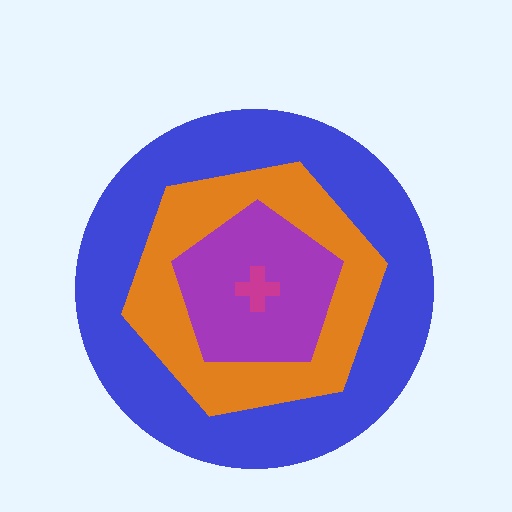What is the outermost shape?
The blue circle.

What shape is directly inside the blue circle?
The orange hexagon.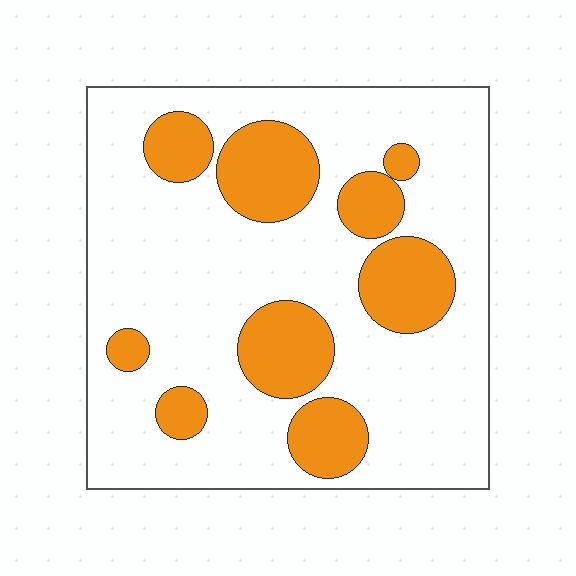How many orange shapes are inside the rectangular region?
9.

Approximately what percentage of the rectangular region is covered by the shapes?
Approximately 25%.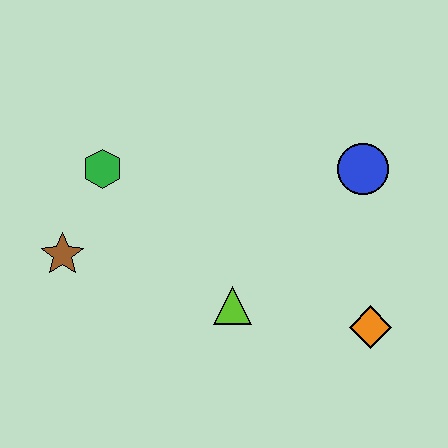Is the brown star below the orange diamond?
No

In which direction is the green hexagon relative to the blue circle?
The green hexagon is to the left of the blue circle.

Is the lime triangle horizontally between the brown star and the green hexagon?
No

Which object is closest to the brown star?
The green hexagon is closest to the brown star.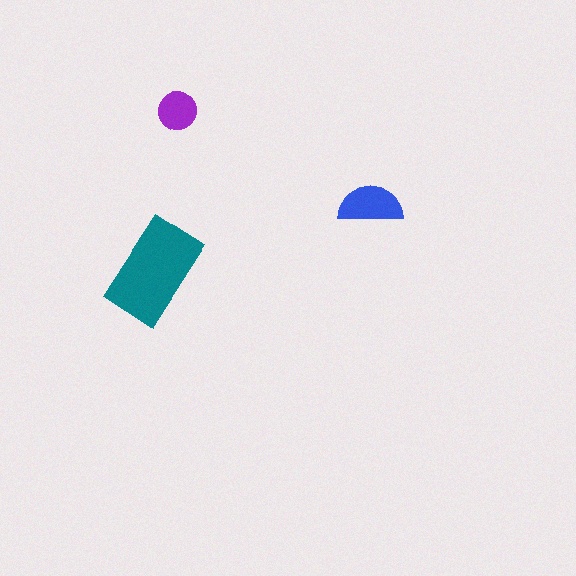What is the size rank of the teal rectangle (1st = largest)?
1st.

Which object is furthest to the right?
The blue semicircle is rightmost.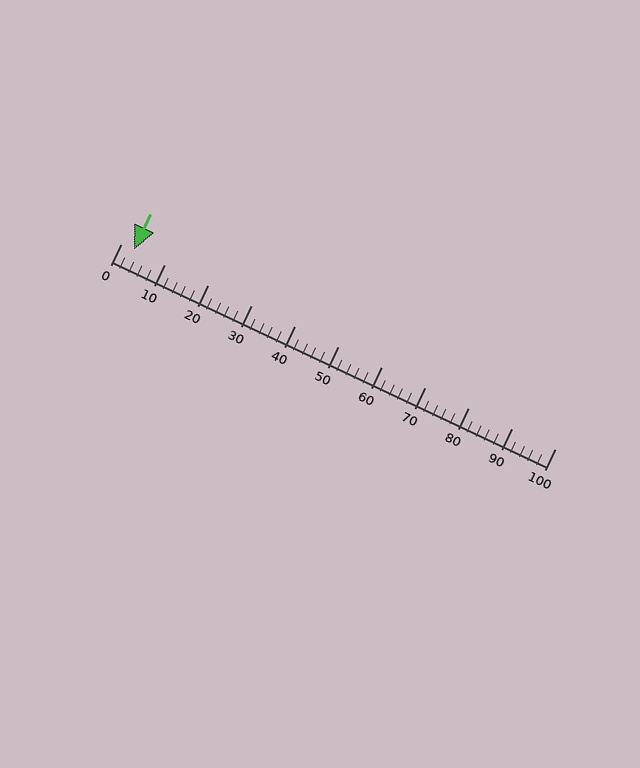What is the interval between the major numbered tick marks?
The major tick marks are spaced 10 units apart.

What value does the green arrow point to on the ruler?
The green arrow points to approximately 3.